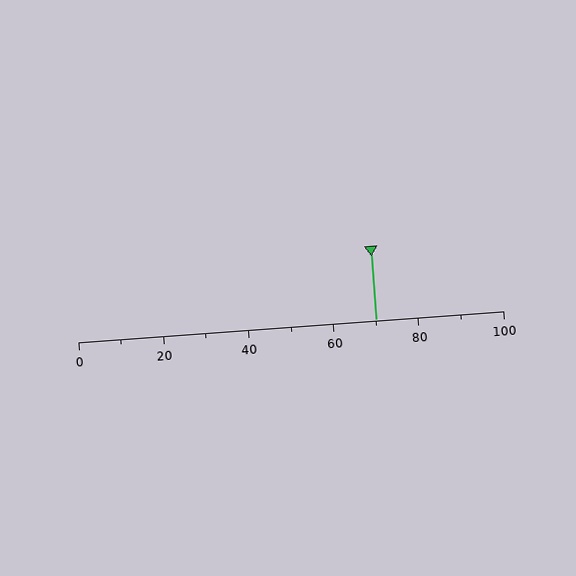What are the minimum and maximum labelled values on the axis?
The axis runs from 0 to 100.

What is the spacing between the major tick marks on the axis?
The major ticks are spaced 20 apart.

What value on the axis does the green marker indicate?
The marker indicates approximately 70.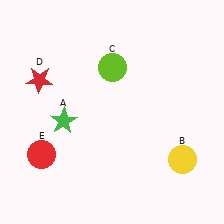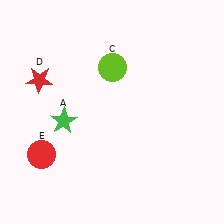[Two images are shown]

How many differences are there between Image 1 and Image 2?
There is 1 difference between the two images.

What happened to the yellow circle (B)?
The yellow circle (B) was removed in Image 2. It was in the bottom-right area of Image 1.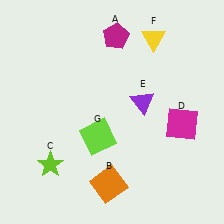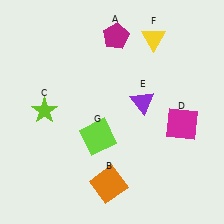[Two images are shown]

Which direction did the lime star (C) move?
The lime star (C) moved up.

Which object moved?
The lime star (C) moved up.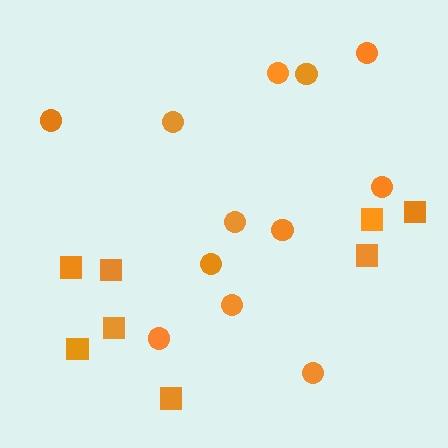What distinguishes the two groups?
There are 2 groups: one group of squares (8) and one group of circles (12).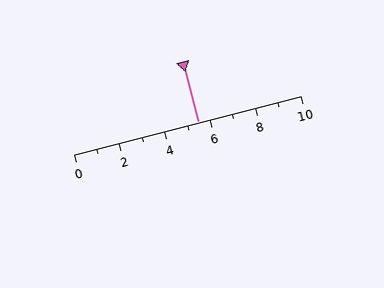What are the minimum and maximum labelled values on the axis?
The axis runs from 0 to 10.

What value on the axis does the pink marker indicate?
The marker indicates approximately 5.5.